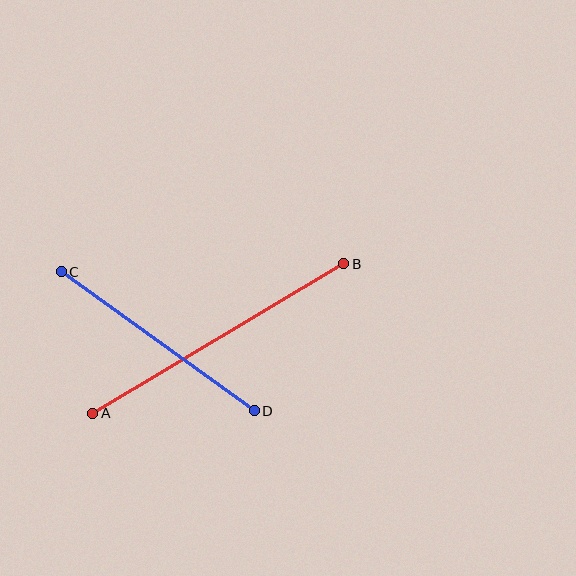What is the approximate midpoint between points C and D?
The midpoint is at approximately (158, 341) pixels.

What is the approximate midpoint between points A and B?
The midpoint is at approximately (218, 339) pixels.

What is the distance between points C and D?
The distance is approximately 238 pixels.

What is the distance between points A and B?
The distance is approximately 292 pixels.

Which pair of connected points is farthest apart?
Points A and B are farthest apart.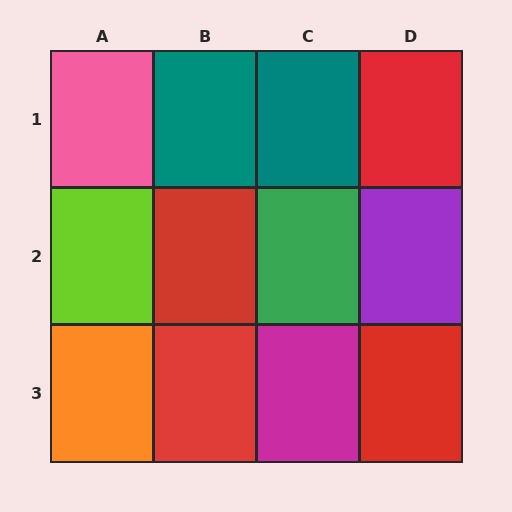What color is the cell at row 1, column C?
Teal.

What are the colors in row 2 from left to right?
Lime, red, green, purple.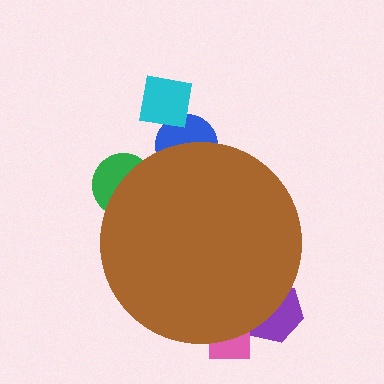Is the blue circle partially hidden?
Yes, the blue circle is partially hidden behind the brown circle.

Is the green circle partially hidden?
Yes, the green circle is partially hidden behind the brown circle.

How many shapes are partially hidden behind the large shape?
4 shapes are partially hidden.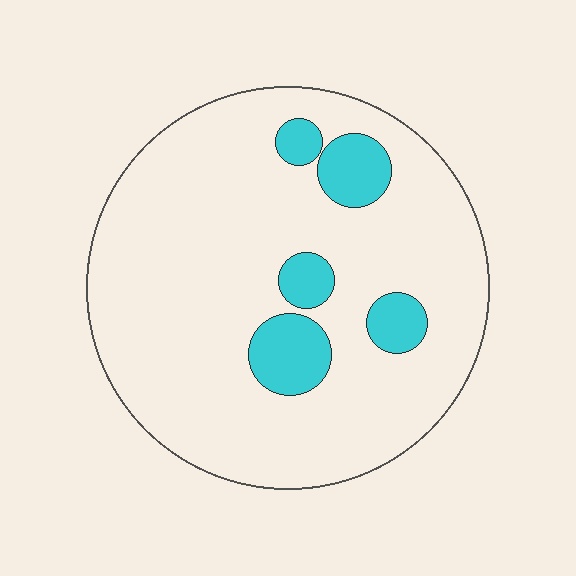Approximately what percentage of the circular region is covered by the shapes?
Approximately 15%.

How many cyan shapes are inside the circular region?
5.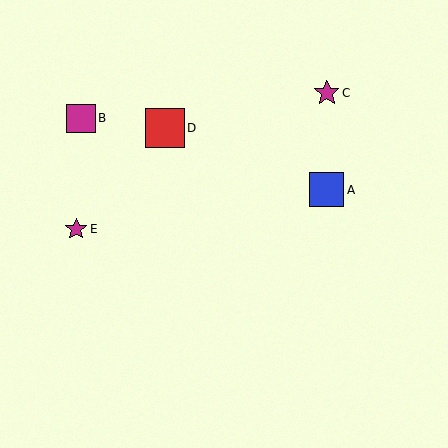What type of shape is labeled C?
Shape C is a magenta star.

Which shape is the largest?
The red square (labeled D) is the largest.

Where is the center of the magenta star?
The center of the magenta star is at (327, 93).